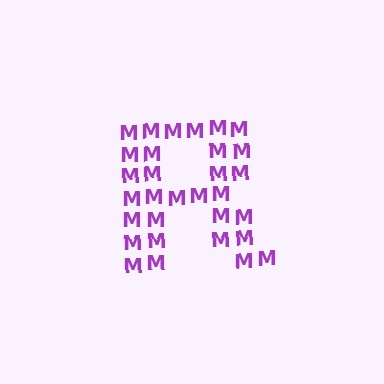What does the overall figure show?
The overall figure shows the letter R.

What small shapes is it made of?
It is made of small letter M's.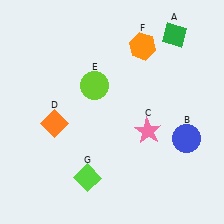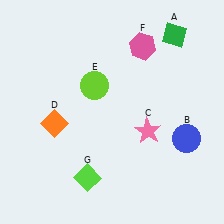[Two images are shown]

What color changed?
The hexagon (F) changed from orange in Image 1 to pink in Image 2.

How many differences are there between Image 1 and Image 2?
There is 1 difference between the two images.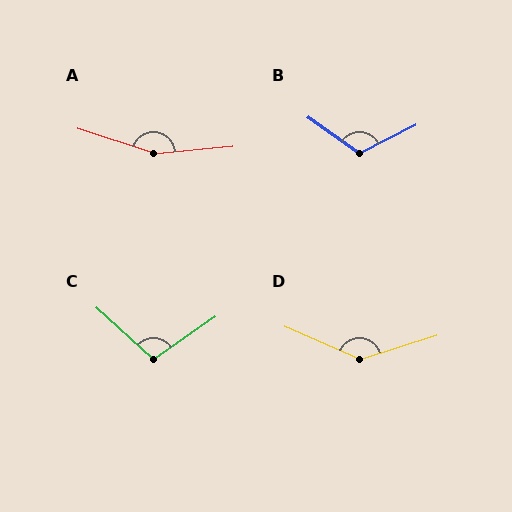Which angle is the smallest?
C, at approximately 103 degrees.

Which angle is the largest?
A, at approximately 157 degrees.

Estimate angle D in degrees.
Approximately 139 degrees.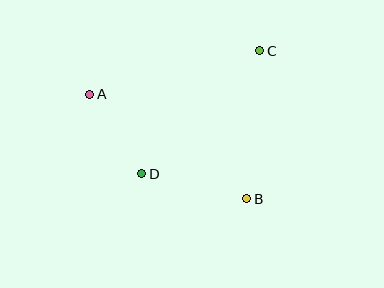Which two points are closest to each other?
Points A and D are closest to each other.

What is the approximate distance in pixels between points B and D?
The distance between B and D is approximately 108 pixels.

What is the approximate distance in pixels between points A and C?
The distance between A and C is approximately 176 pixels.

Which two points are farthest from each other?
Points A and B are farthest from each other.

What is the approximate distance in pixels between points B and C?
The distance between B and C is approximately 149 pixels.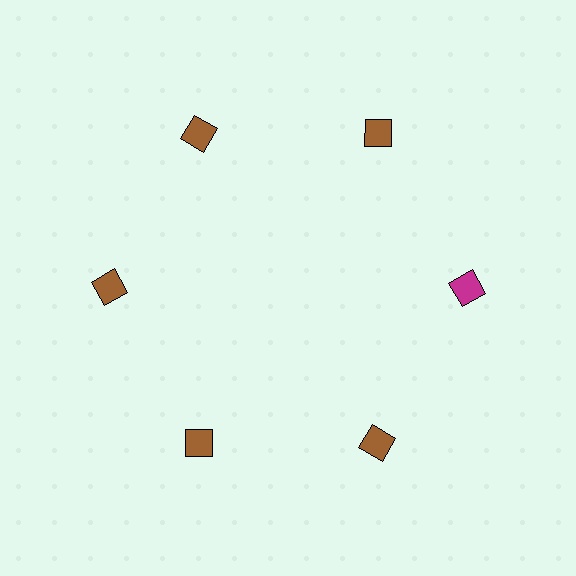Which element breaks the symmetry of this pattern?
The magenta diamond at roughly the 3 o'clock position breaks the symmetry. All other shapes are brown diamonds.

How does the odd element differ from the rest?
It has a different color: magenta instead of brown.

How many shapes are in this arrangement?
There are 6 shapes arranged in a ring pattern.